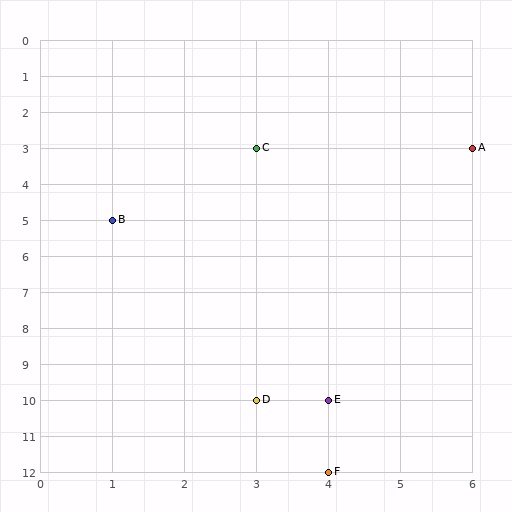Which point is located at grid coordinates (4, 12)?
Point F is at (4, 12).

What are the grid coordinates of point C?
Point C is at grid coordinates (3, 3).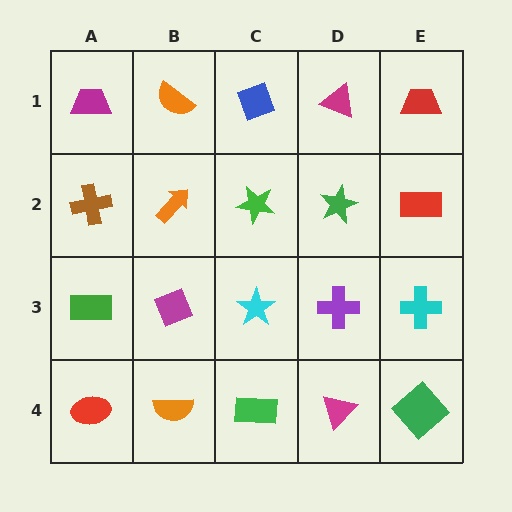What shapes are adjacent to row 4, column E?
A cyan cross (row 3, column E), a magenta triangle (row 4, column D).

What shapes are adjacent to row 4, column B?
A magenta diamond (row 3, column B), a red ellipse (row 4, column A), a green rectangle (row 4, column C).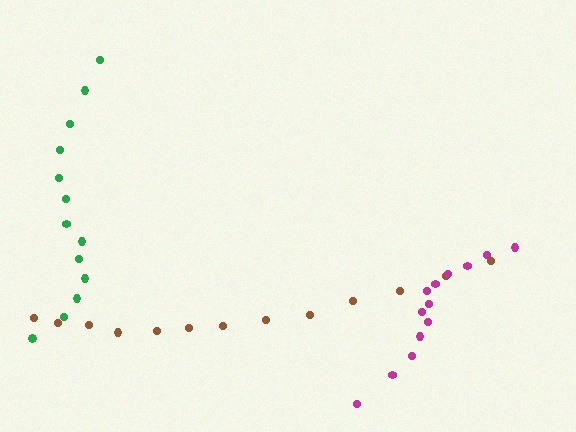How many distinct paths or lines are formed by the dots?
There are 3 distinct paths.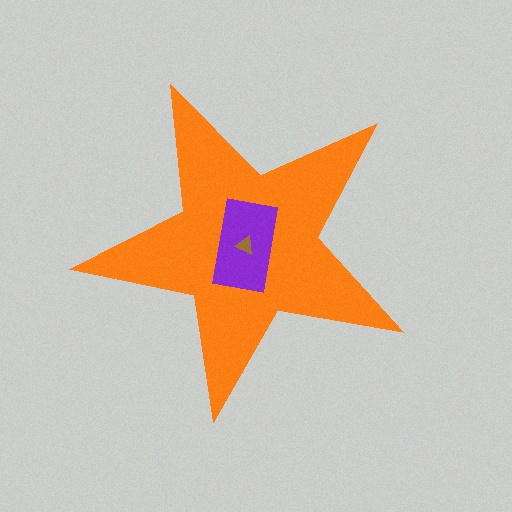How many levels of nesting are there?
3.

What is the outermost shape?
The orange star.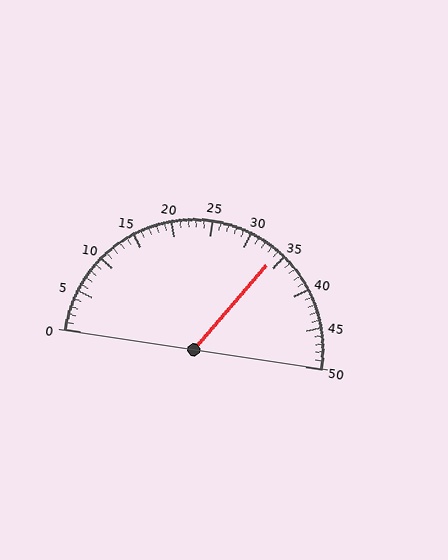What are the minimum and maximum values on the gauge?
The gauge ranges from 0 to 50.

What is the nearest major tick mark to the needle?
The nearest major tick mark is 35.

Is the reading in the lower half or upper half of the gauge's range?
The reading is in the upper half of the range (0 to 50).